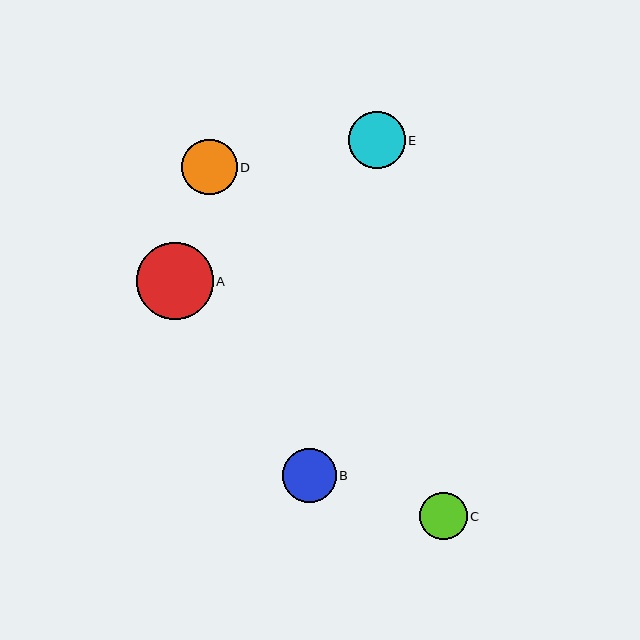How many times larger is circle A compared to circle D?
Circle A is approximately 1.4 times the size of circle D.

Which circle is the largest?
Circle A is the largest with a size of approximately 77 pixels.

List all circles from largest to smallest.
From largest to smallest: A, E, D, B, C.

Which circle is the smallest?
Circle C is the smallest with a size of approximately 48 pixels.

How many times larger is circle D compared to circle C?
Circle D is approximately 1.2 times the size of circle C.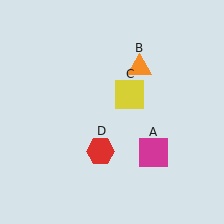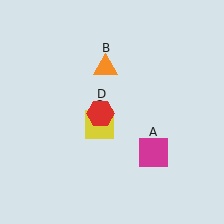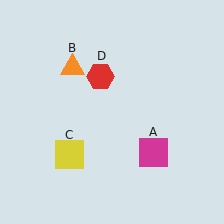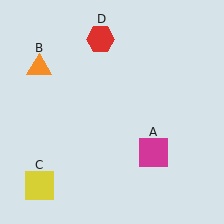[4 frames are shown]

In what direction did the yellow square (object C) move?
The yellow square (object C) moved down and to the left.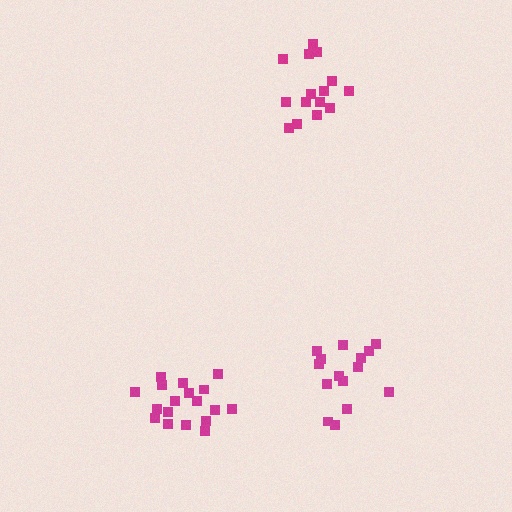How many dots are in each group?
Group 1: 18 dots, Group 2: 15 dots, Group 3: 15 dots (48 total).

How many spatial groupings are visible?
There are 3 spatial groupings.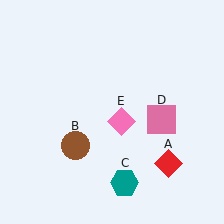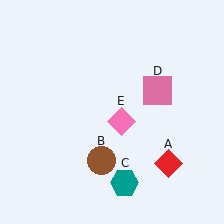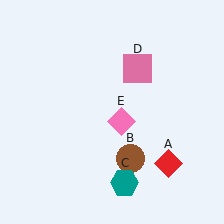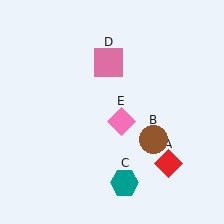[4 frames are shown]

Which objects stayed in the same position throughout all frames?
Red diamond (object A) and teal hexagon (object C) and pink diamond (object E) remained stationary.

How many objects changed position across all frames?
2 objects changed position: brown circle (object B), pink square (object D).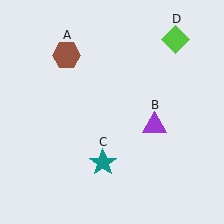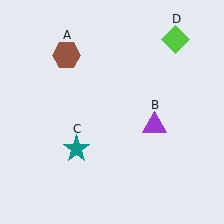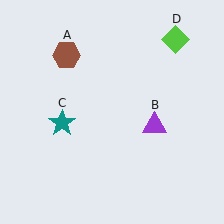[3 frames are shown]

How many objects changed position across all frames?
1 object changed position: teal star (object C).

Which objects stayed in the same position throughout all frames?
Brown hexagon (object A) and purple triangle (object B) and lime diamond (object D) remained stationary.